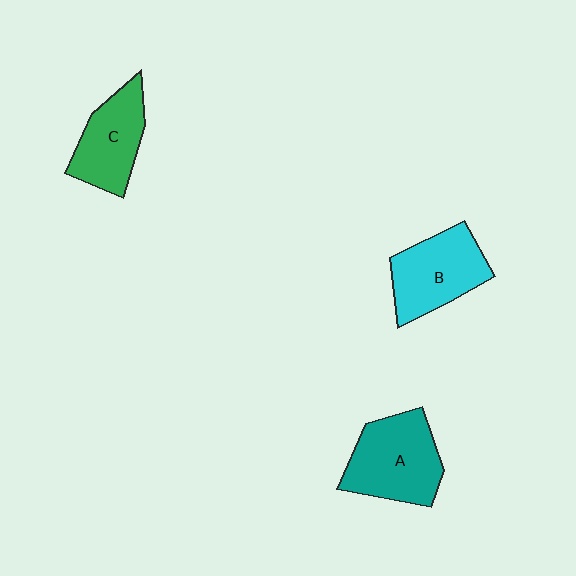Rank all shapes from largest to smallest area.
From largest to smallest: A (teal), B (cyan), C (green).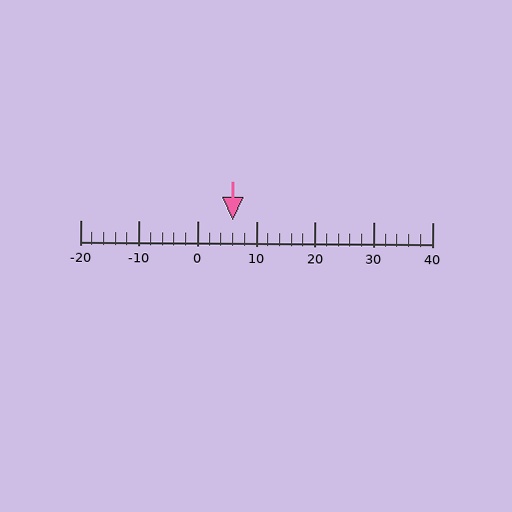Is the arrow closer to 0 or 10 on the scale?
The arrow is closer to 10.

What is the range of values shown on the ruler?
The ruler shows values from -20 to 40.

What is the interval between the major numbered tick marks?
The major tick marks are spaced 10 units apart.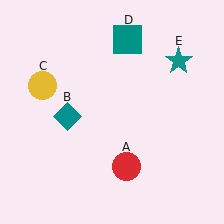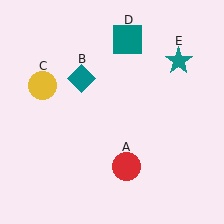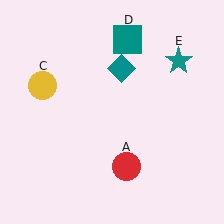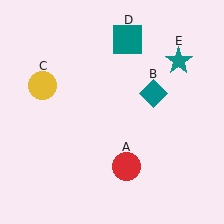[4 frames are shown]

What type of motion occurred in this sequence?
The teal diamond (object B) rotated clockwise around the center of the scene.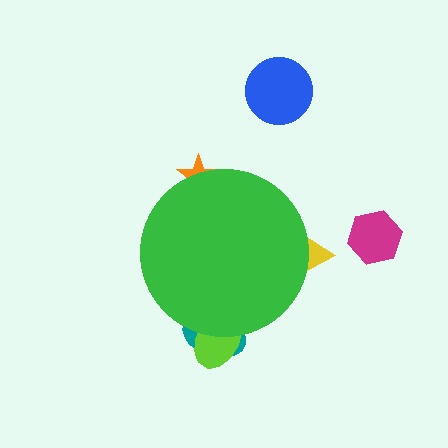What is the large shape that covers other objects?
A green circle.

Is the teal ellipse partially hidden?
Yes, the teal ellipse is partially hidden behind the green circle.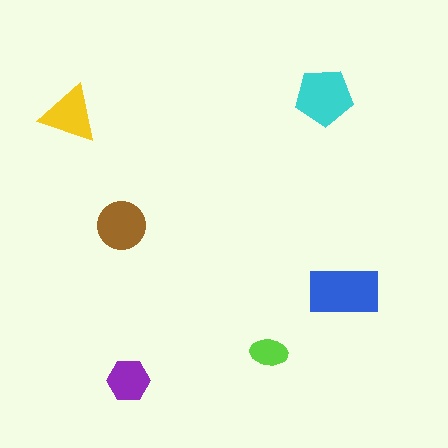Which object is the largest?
The blue rectangle.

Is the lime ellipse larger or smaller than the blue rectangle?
Smaller.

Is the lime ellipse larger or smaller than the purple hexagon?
Smaller.